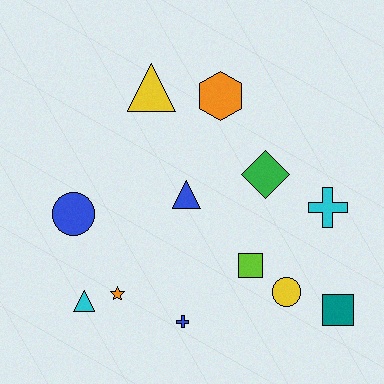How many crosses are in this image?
There are 2 crosses.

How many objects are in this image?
There are 12 objects.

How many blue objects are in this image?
There are 3 blue objects.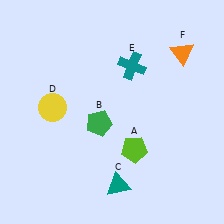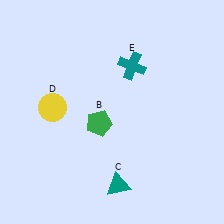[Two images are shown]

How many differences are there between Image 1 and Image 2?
There are 2 differences between the two images.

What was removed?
The lime pentagon (A), the orange triangle (F) were removed in Image 2.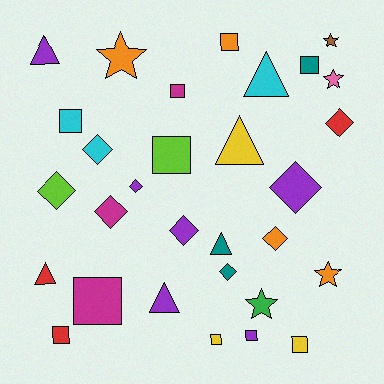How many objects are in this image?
There are 30 objects.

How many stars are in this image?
There are 5 stars.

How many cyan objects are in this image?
There are 3 cyan objects.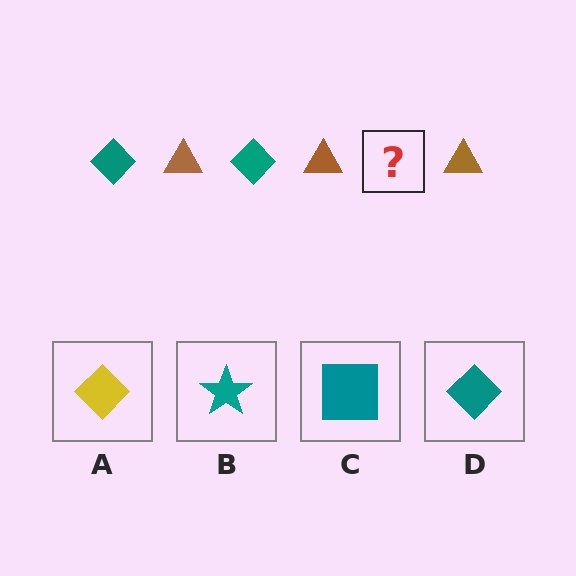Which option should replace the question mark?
Option D.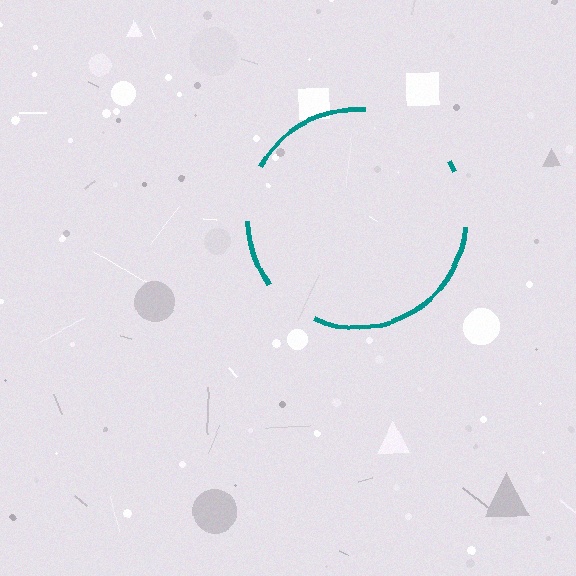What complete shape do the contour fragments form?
The contour fragments form a circle.